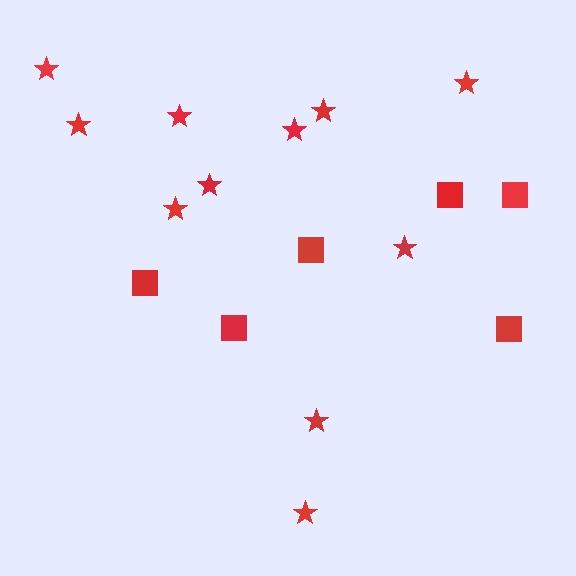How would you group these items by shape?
There are 2 groups: one group of squares (6) and one group of stars (11).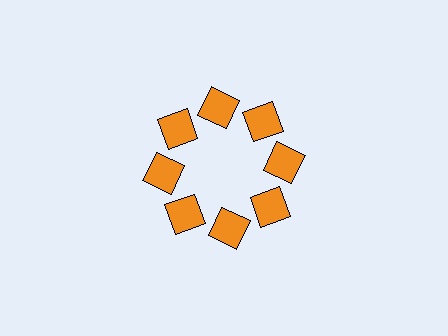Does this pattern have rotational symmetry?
Yes, this pattern has 8-fold rotational symmetry. It looks the same after rotating 45 degrees around the center.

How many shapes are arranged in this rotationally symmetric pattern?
There are 8 shapes, arranged in 8 groups of 1.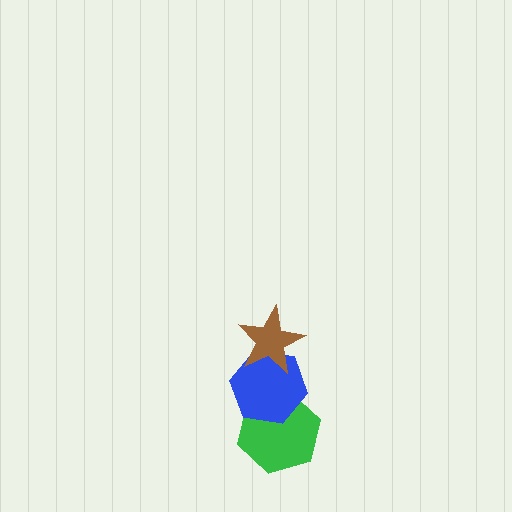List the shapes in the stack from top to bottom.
From top to bottom: the brown star, the blue hexagon, the green hexagon.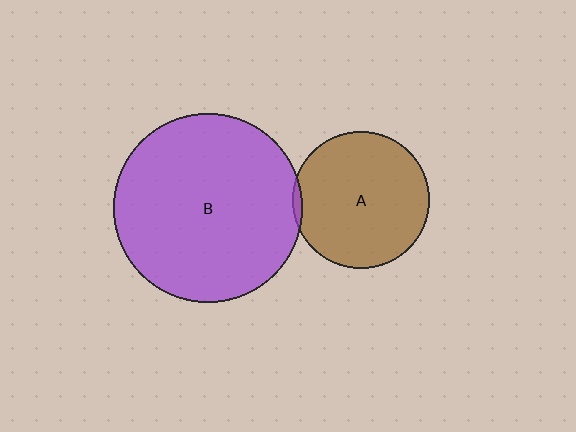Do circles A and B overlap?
Yes.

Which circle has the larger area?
Circle B (purple).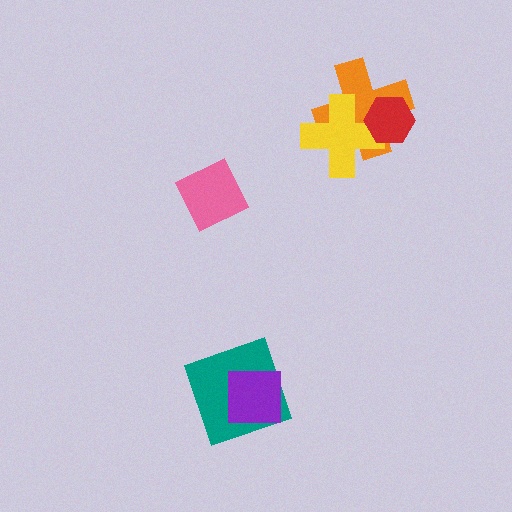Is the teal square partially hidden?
Yes, it is partially covered by another shape.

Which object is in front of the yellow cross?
The red hexagon is in front of the yellow cross.